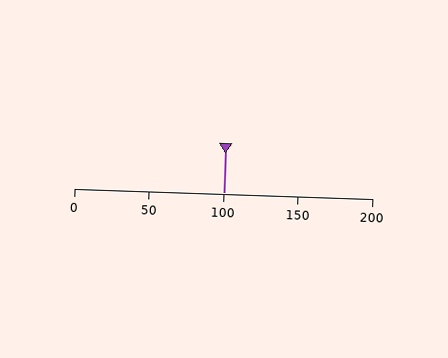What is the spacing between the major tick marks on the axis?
The major ticks are spaced 50 apart.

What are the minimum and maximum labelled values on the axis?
The axis runs from 0 to 200.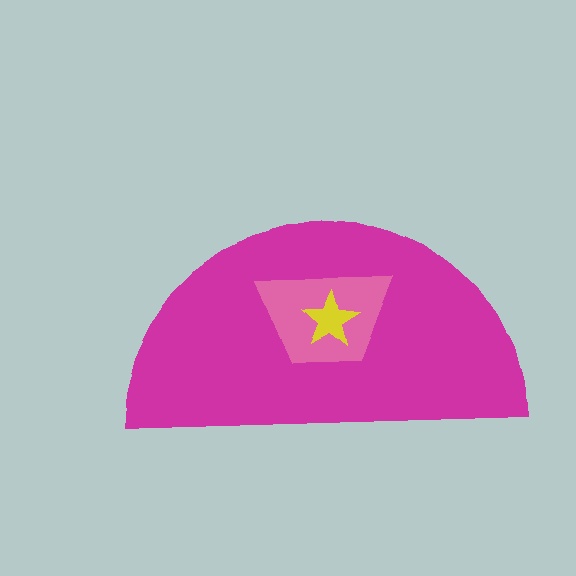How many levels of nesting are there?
3.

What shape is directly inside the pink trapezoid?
The yellow star.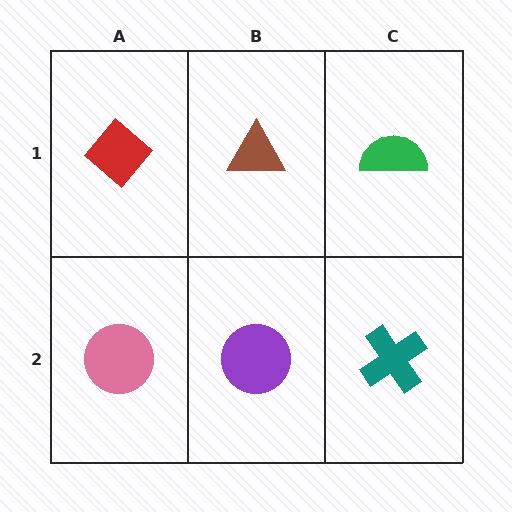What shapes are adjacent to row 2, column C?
A green semicircle (row 1, column C), a purple circle (row 2, column B).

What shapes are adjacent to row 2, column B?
A brown triangle (row 1, column B), a pink circle (row 2, column A), a teal cross (row 2, column C).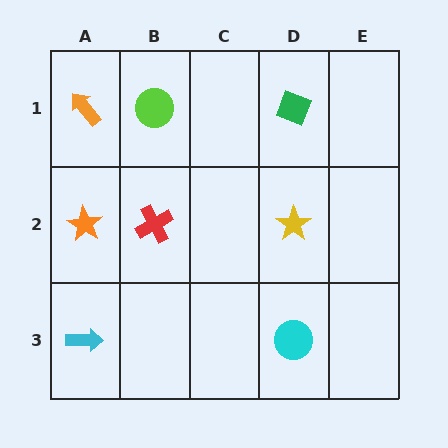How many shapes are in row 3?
2 shapes.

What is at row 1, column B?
A lime circle.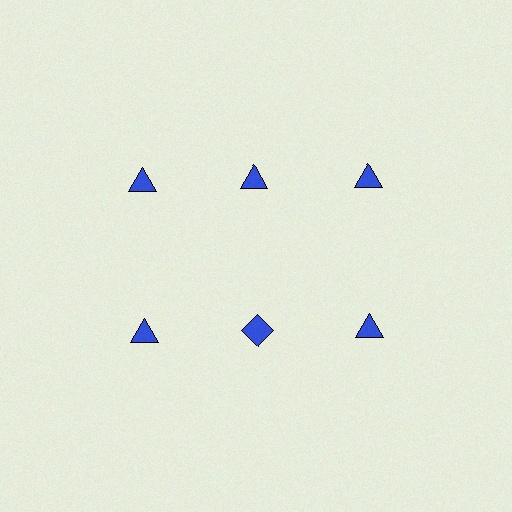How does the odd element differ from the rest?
It has a different shape: diamond instead of triangle.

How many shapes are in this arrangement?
There are 6 shapes arranged in a grid pattern.